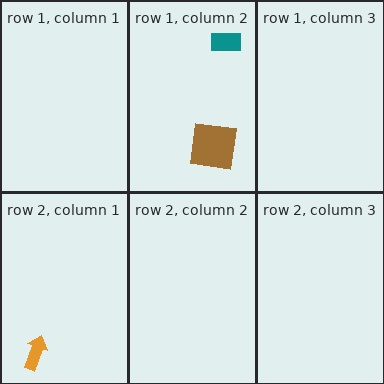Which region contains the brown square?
The row 1, column 2 region.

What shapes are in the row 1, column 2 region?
The brown square, the teal rectangle.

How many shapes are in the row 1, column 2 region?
2.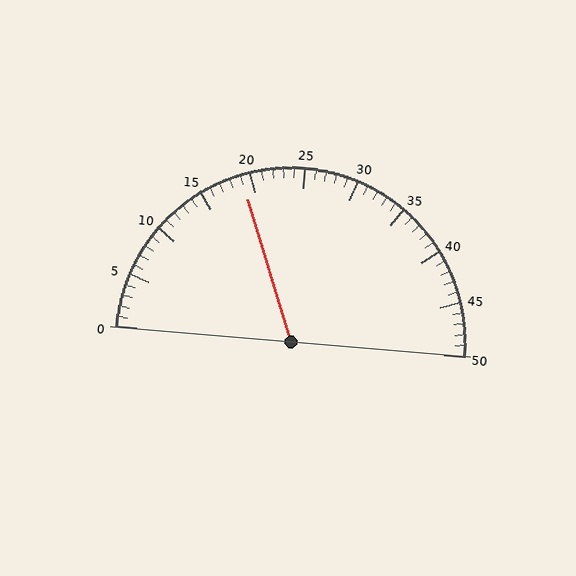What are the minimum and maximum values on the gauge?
The gauge ranges from 0 to 50.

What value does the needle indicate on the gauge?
The needle indicates approximately 19.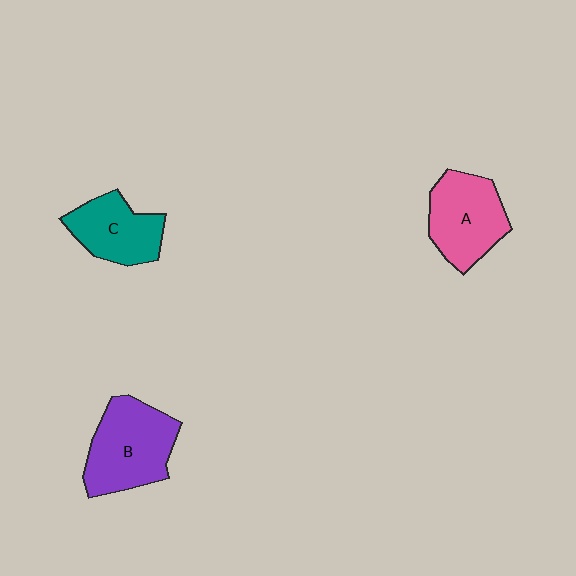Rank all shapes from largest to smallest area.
From largest to smallest: B (purple), A (pink), C (teal).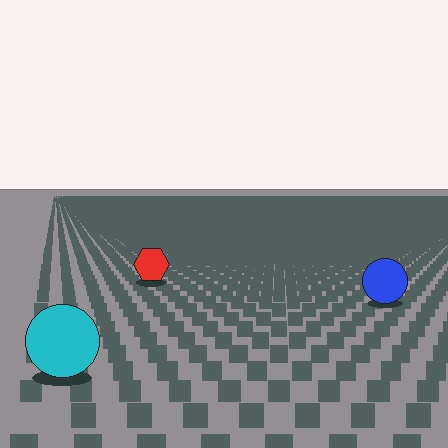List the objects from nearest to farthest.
From nearest to farthest: the cyan circle, the blue circle, the red hexagon.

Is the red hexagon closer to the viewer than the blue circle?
No. The blue circle is closer — you can tell from the texture gradient: the ground texture is coarser near it.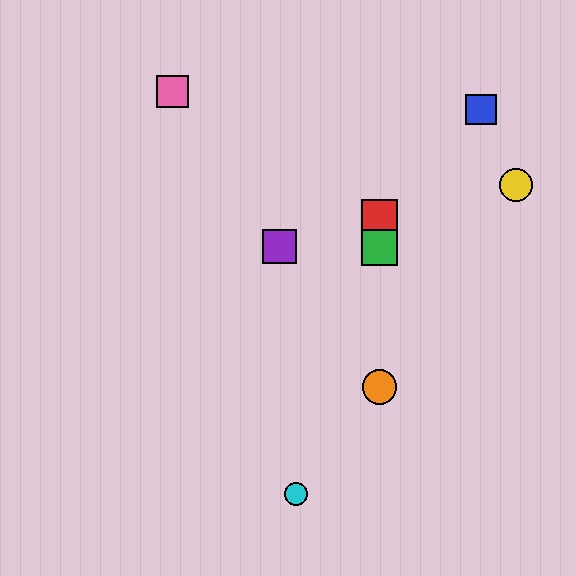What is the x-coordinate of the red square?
The red square is at x≈380.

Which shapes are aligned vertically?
The red square, the green square, the orange circle are aligned vertically.